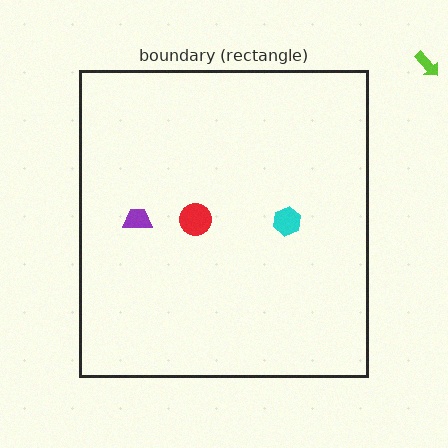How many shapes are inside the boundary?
3 inside, 1 outside.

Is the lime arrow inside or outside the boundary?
Outside.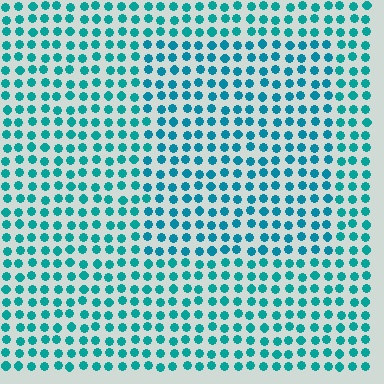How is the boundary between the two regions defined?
The boundary is defined purely by a slight shift in hue (about 14 degrees). Spacing, size, and orientation are identical on both sides.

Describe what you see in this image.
The image is filled with small teal elements in a uniform arrangement. A rectangle-shaped region is visible where the elements are tinted to a slightly different hue, forming a subtle color boundary.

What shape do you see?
I see a rectangle.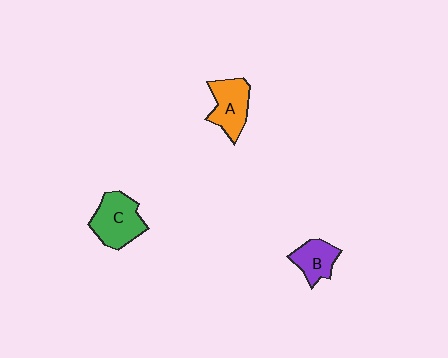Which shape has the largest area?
Shape C (green).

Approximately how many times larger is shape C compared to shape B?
Approximately 1.5 times.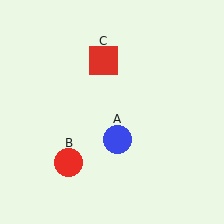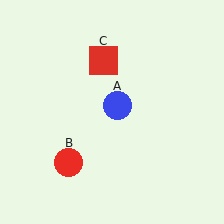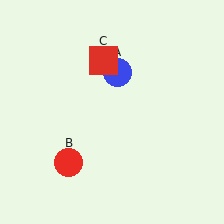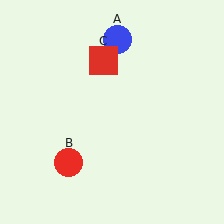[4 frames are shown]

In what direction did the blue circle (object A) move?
The blue circle (object A) moved up.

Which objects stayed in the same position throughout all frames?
Red circle (object B) and red square (object C) remained stationary.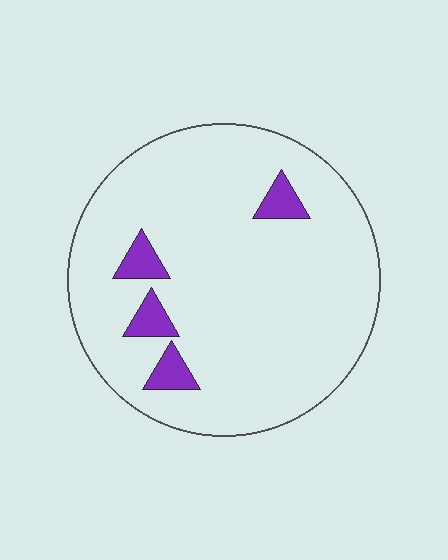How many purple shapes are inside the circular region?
4.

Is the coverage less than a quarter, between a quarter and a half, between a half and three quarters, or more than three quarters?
Less than a quarter.